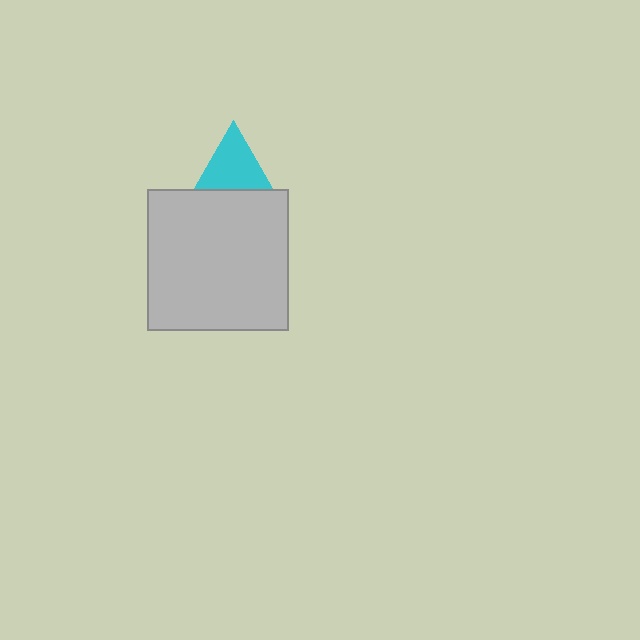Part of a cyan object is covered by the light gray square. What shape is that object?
It is a triangle.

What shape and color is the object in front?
The object in front is a light gray square.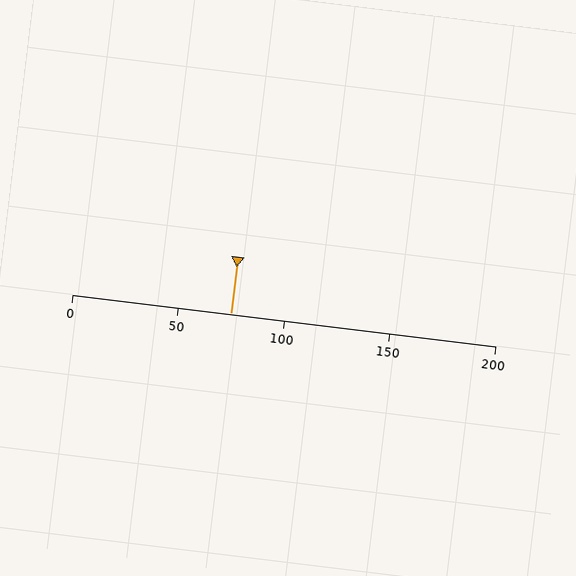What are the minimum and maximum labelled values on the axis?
The axis runs from 0 to 200.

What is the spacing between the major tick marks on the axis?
The major ticks are spaced 50 apart.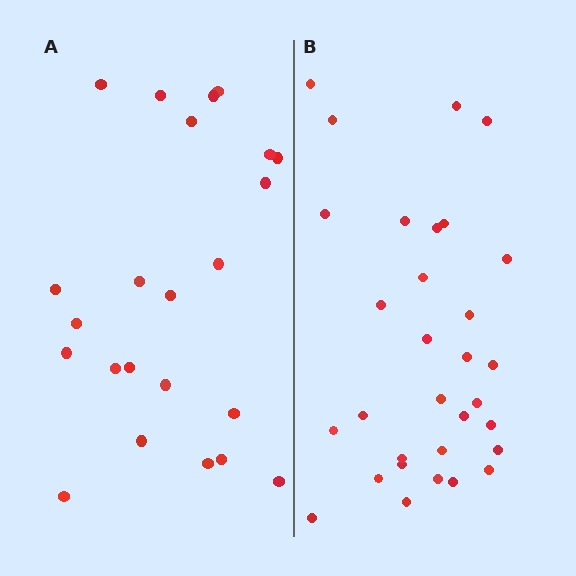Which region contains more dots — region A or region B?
Region B (the right region) has more dots.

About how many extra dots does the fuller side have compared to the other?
Region B has roughly 8 or so more dots than region A.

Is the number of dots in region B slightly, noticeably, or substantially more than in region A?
Region B has noticeably more, but not dramatically so. The ratio is roughly 1.3 to 1.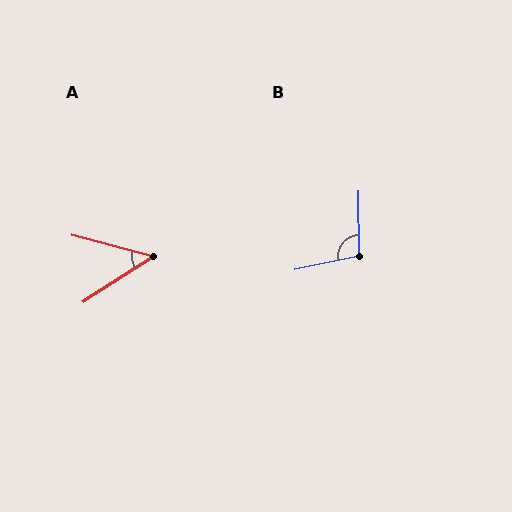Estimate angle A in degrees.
Approximately 48 degrees.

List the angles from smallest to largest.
A (48°), B (101°).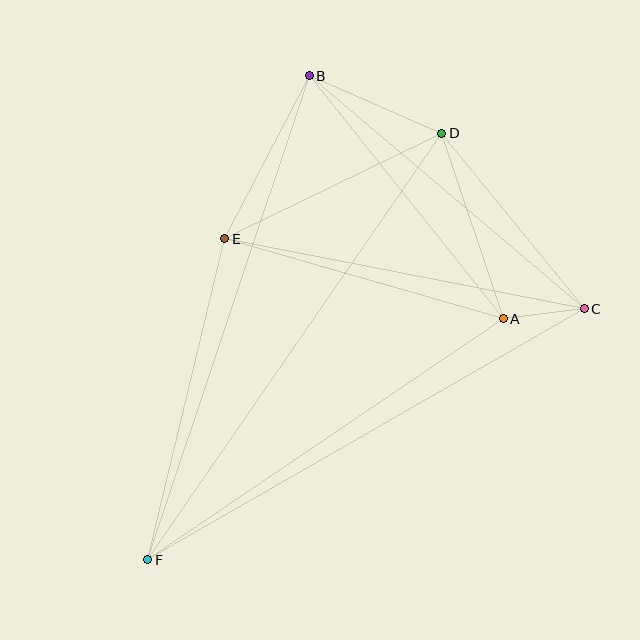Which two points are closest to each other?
Points A and C are closest to each other.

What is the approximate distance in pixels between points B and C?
The distance between B and C is approximately 360 pixels.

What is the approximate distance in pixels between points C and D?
The distance between C and D is approximately 226 pixels.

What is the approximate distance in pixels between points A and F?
The distance between A and F is approximately 429 pixels.